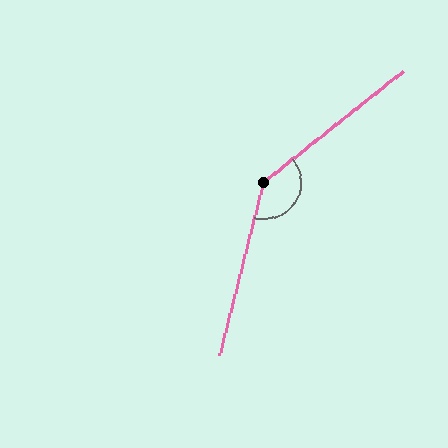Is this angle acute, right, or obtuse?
It is obtuse.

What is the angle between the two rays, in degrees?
Approximately 143 degrees.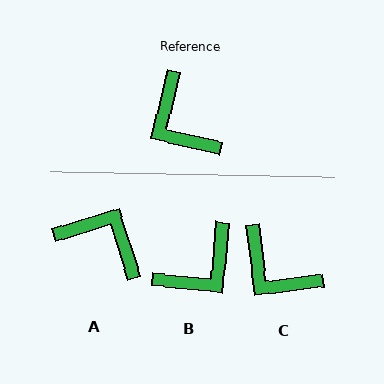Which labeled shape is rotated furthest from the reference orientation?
A, about 149 degrees away.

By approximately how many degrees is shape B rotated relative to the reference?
Approximately 98 degrees counter-clockwise.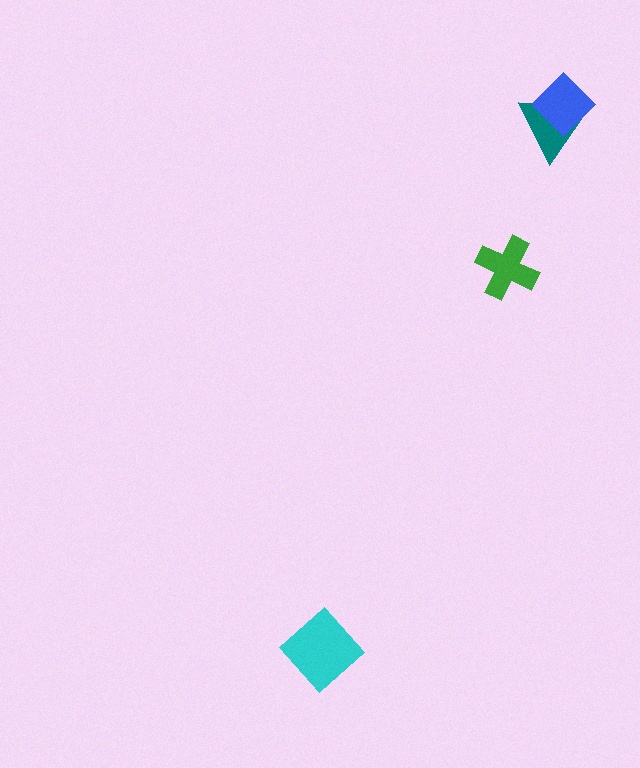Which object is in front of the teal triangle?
The blue diamond is in front of the teal triangle.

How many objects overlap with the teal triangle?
1 object overlaps with the teal triangle.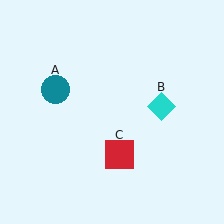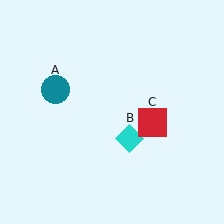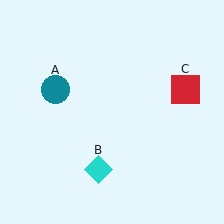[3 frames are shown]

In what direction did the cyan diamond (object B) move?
The cyan diamond (object B) moved down and to the left.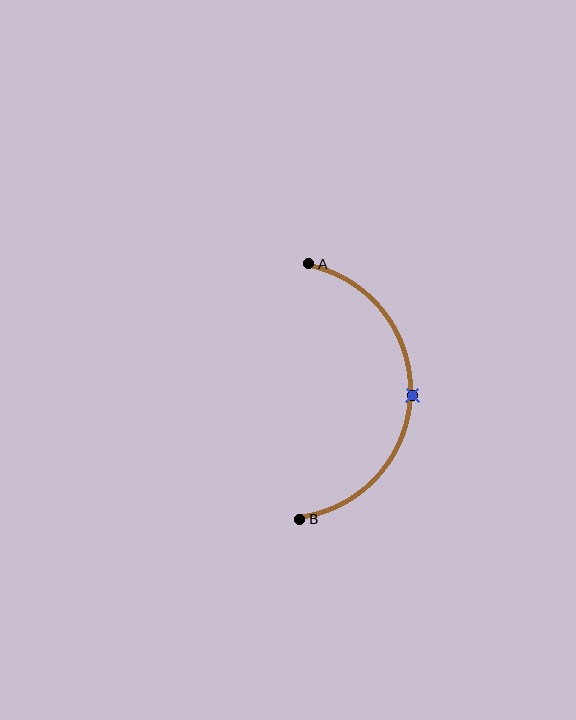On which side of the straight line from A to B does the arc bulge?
The arc bulges to the right of the straight line connecting A and B.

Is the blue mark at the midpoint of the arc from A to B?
Yes. The blue mark lies on the arc at equal arc-length from both A and B — it is the arc midpoint.